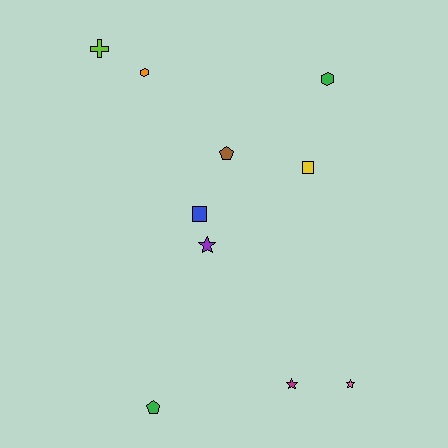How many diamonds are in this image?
There are no diamonds.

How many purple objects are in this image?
There is 1 purple object.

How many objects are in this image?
There are 10 objects.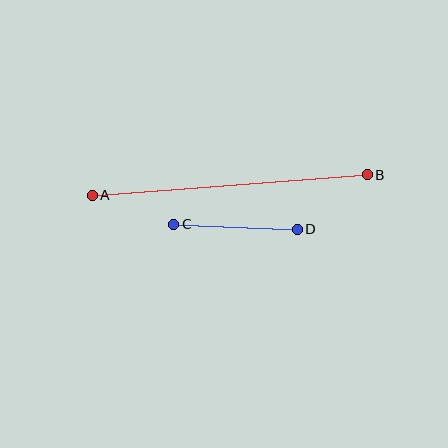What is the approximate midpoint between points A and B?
The midpoint is at approximately (230, 185) pixels.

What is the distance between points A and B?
The distance is approximately 276 pixels.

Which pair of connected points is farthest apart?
Points A and B are farthest apart.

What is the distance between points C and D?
The distance is approximately 124 pixels.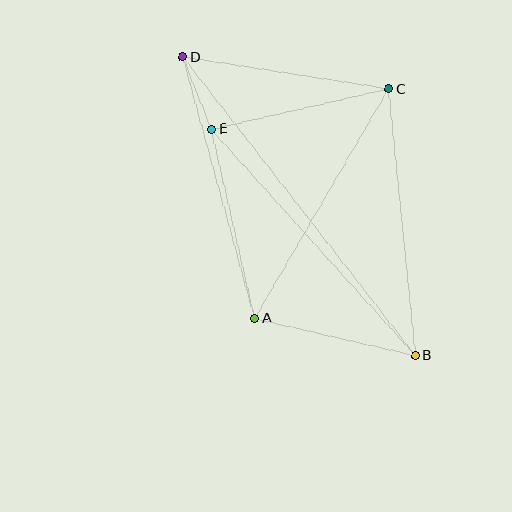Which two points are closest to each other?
Points D and E are closest to each other.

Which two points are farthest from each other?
Points B and D are farthest from each other.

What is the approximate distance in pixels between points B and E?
The distance between B and E is approximately 305 pixels.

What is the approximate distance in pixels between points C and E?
The distance between C and E is approximately 182 pixels.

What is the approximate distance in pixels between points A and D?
The distance between A and D is approximately 271 pixels.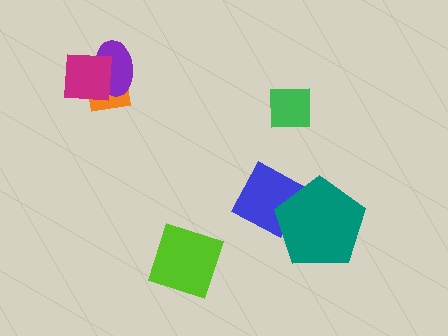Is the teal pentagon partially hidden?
No, no other shape covers it.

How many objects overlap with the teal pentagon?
1 object overlaps with the teal pentagon.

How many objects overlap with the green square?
0 objects overlap with the green square.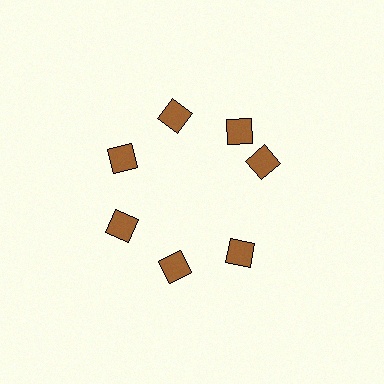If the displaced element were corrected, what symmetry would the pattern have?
It would have 7-fold rotational symmetry — the pattern would map onto itself every 51 degrees.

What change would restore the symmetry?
The symmetry would be restored by rotating it back into even spacing with its neighbors so that all 7 diamonds sit at equal angles and equal distance from the center.